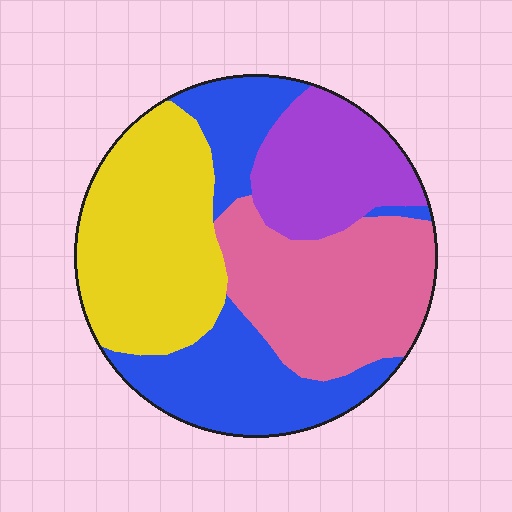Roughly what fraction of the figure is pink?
Pink takes up about one quarter (1/4) of the figure.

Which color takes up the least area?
Purple, at roughly 15%.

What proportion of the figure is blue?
Blue covers 27% of the figure.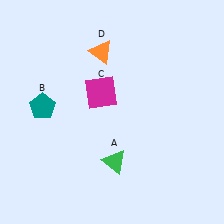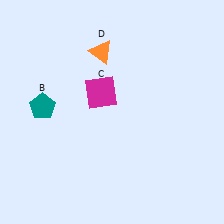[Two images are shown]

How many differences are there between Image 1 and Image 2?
There is 1 difference between the two images.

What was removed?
The green triangle (A) was removed in Image 2.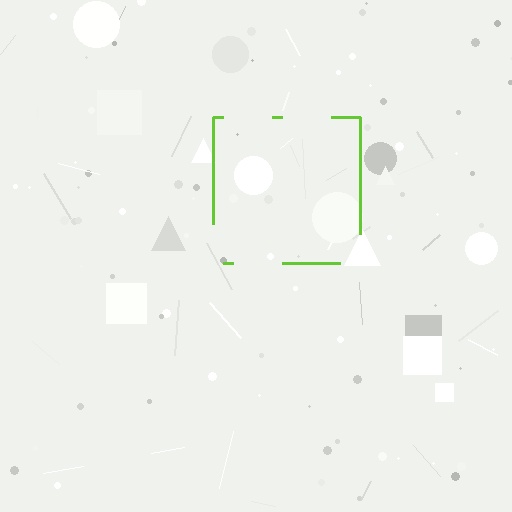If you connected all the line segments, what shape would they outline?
They would outline a square.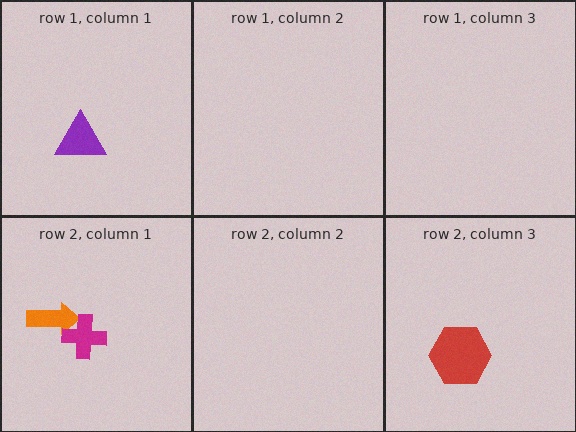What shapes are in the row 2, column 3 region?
The red hexagon.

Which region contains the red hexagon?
The row 2, column 3 region.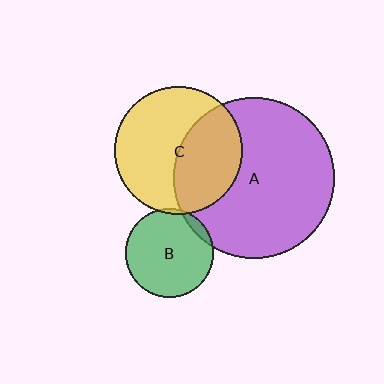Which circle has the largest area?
Circle A (purple).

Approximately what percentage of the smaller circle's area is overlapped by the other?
Approximately 5%.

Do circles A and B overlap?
Yes.